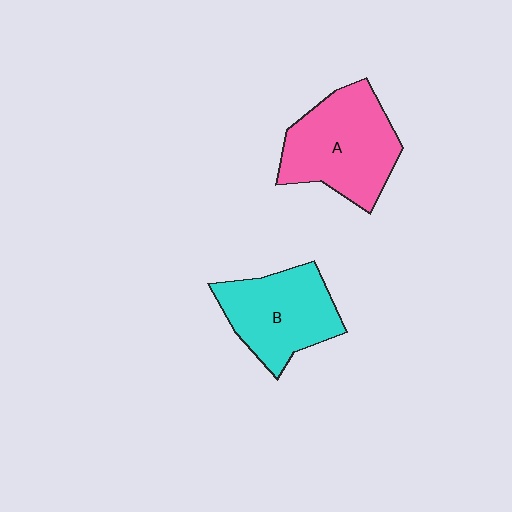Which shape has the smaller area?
Shape B (cyan).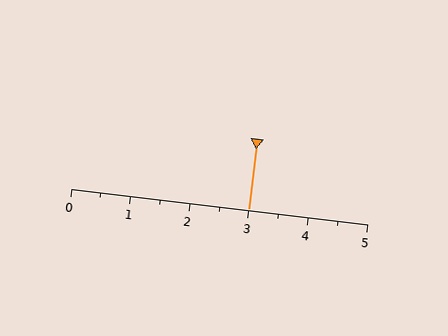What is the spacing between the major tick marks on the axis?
The major ticks are spaced 1 apart.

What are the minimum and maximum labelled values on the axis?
The axis runs from 0 to 5.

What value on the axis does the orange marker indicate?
The marker indicates approximately 3.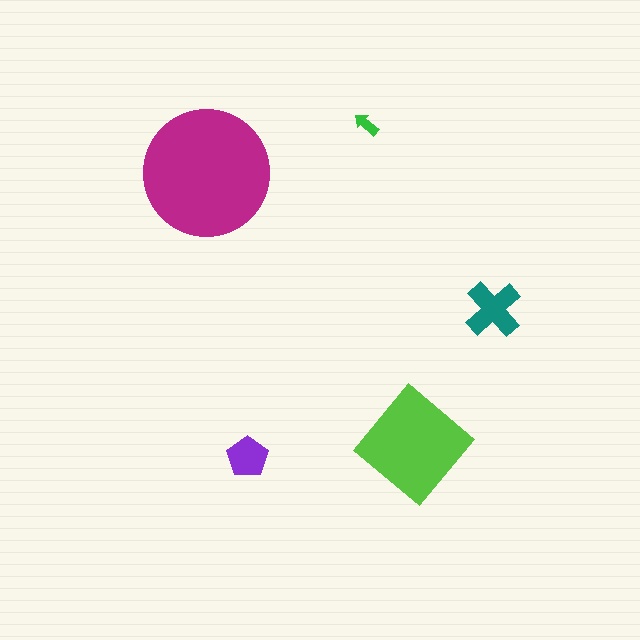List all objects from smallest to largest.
The green arrow, the purple pentagon, the teal cross, the lime diamond, the magenta circle.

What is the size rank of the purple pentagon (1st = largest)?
4th.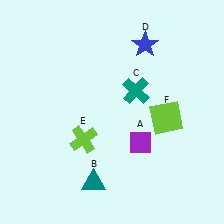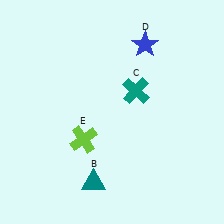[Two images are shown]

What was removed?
The lime square (F), the purple diamond (A) were removed in Image 2.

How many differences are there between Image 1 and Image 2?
There are 2 differences between the two images.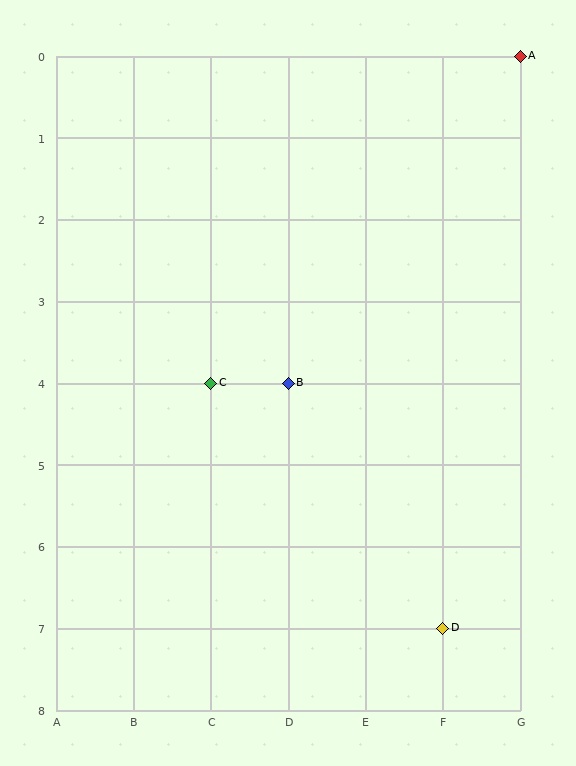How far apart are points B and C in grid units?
Points B and C are 1 column apart.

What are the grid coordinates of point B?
Point B is at grid coordinates (D, 4).